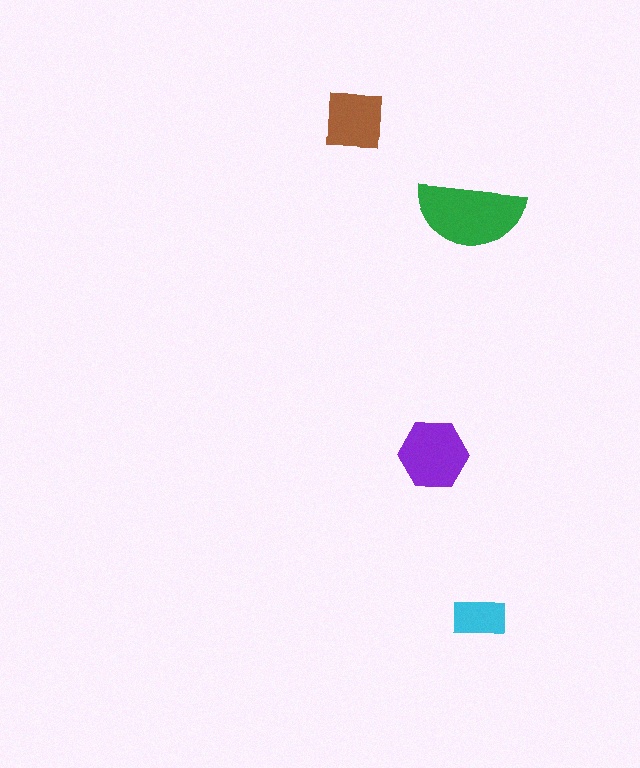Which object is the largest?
The green semicircle.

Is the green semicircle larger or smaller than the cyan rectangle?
Larger.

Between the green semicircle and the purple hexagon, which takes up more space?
The green semicircle.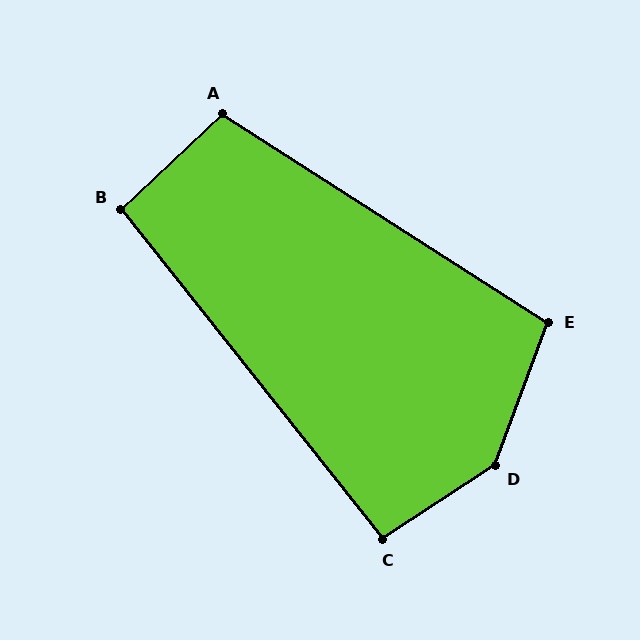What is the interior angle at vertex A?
Approximately 104 degrees (obtuse).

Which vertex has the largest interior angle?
D, at approximately 143 degrees.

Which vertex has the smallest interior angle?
B, at approximately 95 degrees.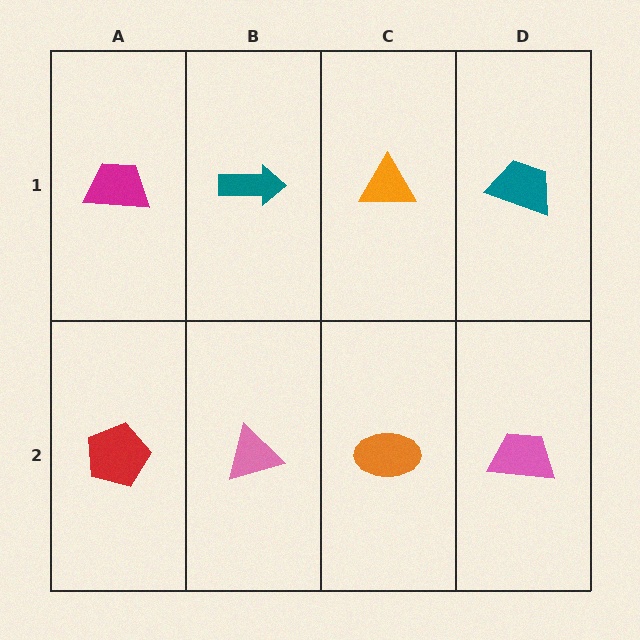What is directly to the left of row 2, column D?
An orange ellipse.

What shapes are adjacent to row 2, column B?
A teal arrow (row 1, column B), a red pentagon (row 2, column A), an orange ellipse (row 2, column C).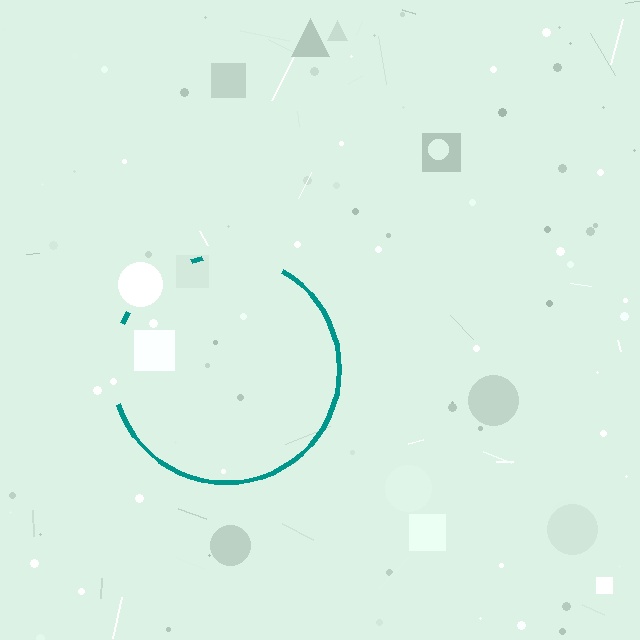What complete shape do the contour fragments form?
The contour fragments form a circle.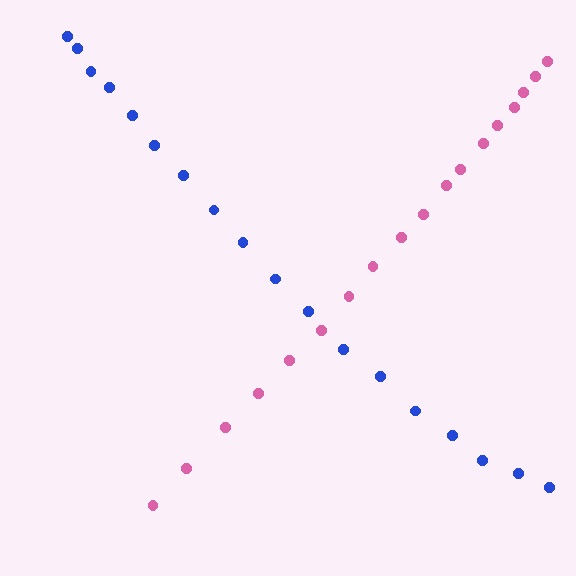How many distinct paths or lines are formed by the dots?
There are 2 distinct paths.